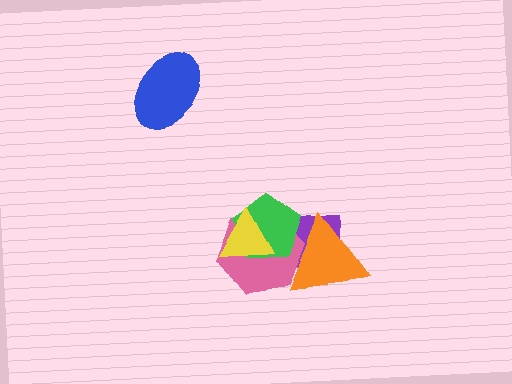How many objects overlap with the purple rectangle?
4 objects overlap with the purple rectangle.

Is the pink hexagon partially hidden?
Yes, it is partially covered by another shape.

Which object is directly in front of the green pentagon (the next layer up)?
The yellow triangle is directly in front of the green pentagon.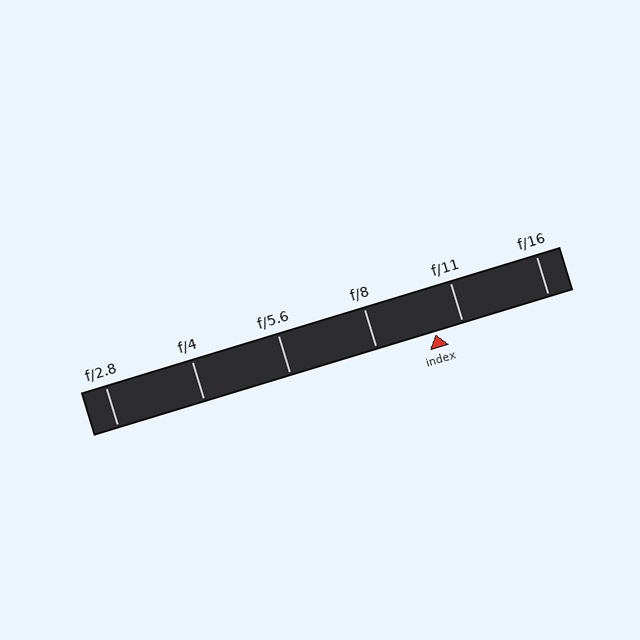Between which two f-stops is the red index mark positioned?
The index mark is between f/8 and f/11.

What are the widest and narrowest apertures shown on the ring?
The widest aperture shown is f/2.8 and the narrowest is f/16.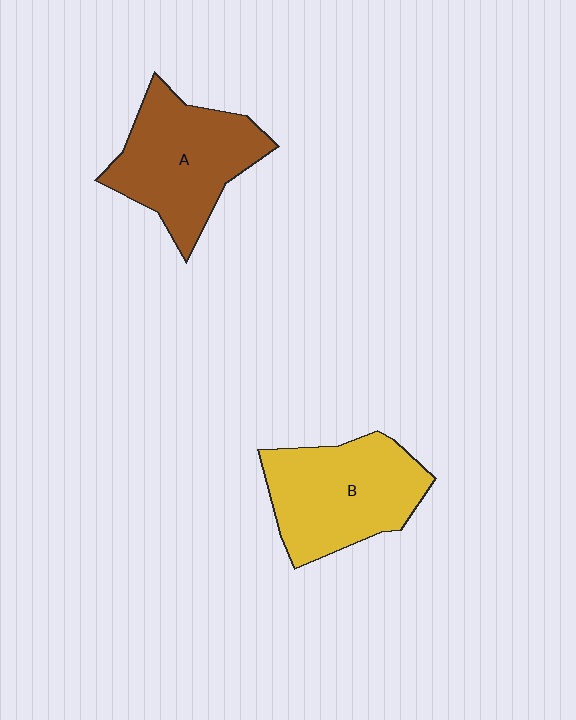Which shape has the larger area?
Shape B (yellow).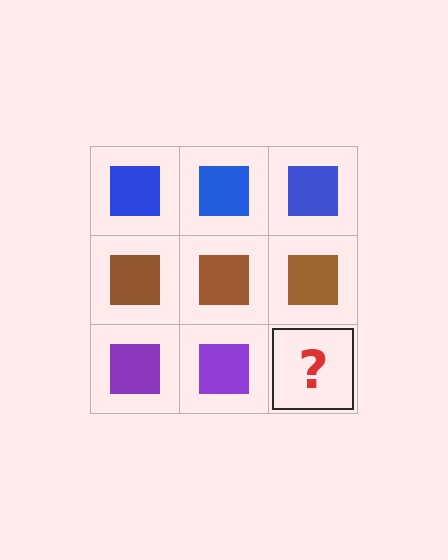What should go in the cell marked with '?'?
The missing cell should contain a purple square.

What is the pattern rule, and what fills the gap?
The rule is that each row has a consistent color. The gap should be filled with a purple square.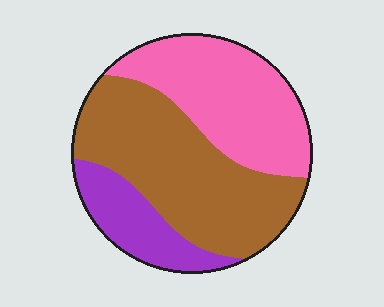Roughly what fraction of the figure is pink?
Pink takes up about three eighths (3/8) of the figure.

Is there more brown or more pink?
Brown.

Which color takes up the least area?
Purple, at roughly 15%.